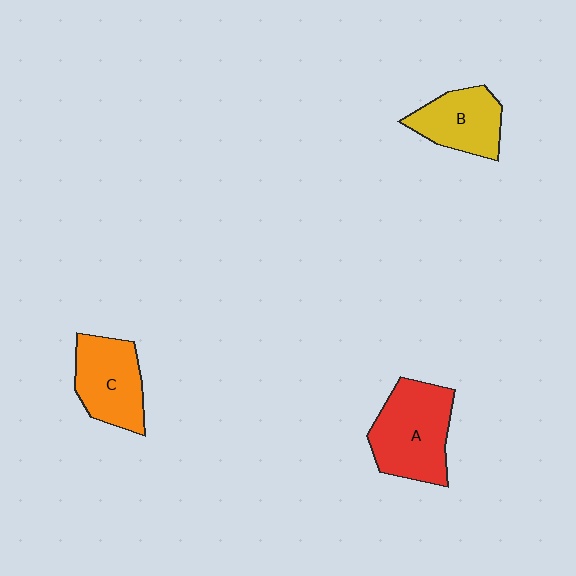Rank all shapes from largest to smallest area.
From largest to smallest: A (red), C (orange), B (yellow).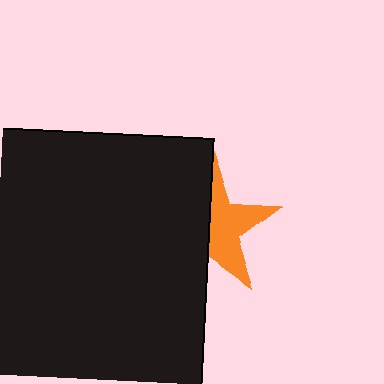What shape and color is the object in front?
The object in front is a black square.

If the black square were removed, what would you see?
You would see the complete orange star.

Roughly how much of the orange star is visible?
About half of it is visible (roughly 51%).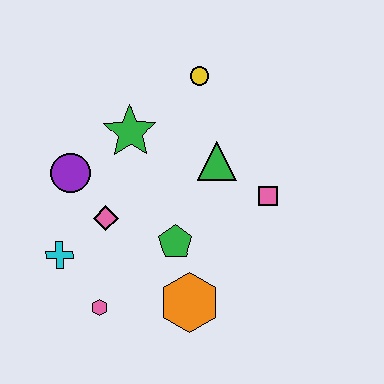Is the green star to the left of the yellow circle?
Yes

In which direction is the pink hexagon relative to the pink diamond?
The pink hexagon is below the pink diamond.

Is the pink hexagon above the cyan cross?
No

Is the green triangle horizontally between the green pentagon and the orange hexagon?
No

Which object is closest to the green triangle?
The pink square is closest to the green triangle.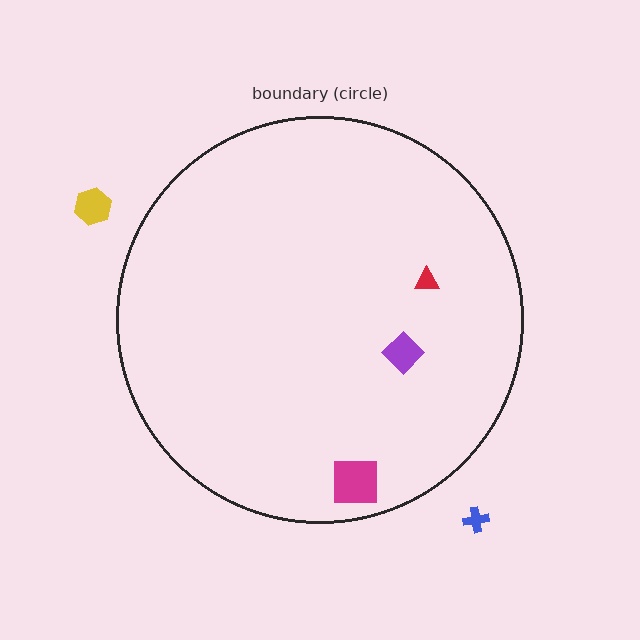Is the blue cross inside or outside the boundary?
Outside.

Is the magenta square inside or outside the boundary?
Inside.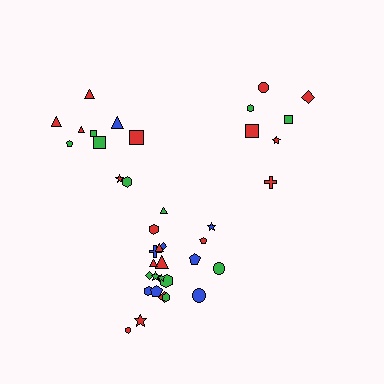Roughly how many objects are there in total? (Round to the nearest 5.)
Roughly 40 objects in total.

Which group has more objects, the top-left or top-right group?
The top-left group.